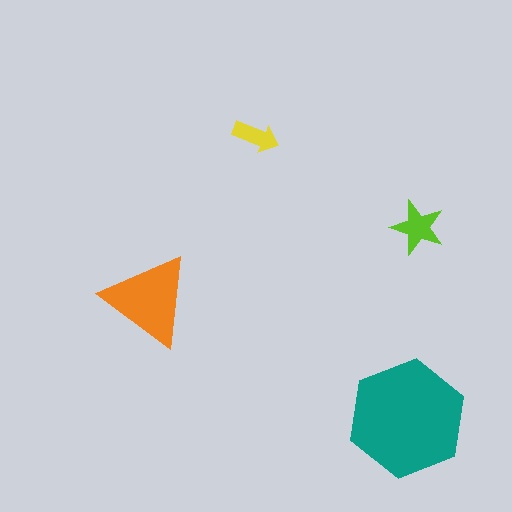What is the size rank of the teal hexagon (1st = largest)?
1st.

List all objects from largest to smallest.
The teal hexagon, the orange triangle, the lime star, the yellow arrow.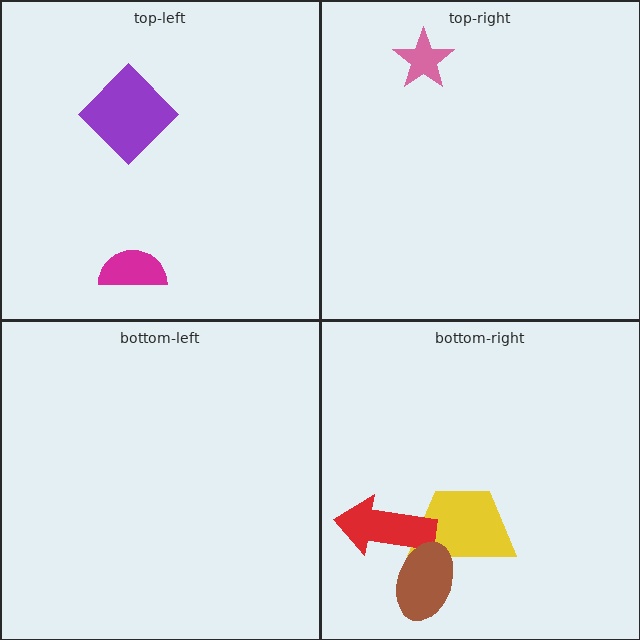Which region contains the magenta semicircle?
The top-left region.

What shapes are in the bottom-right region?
The yellow trapezoid, the red arrow, the brown ellipse.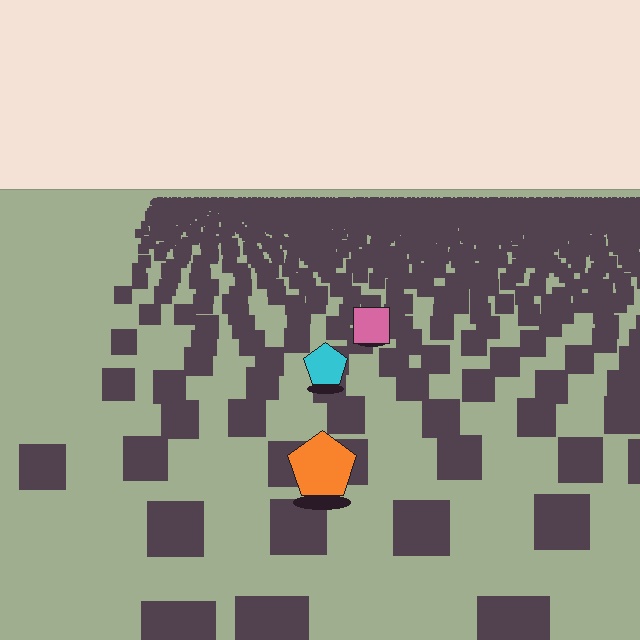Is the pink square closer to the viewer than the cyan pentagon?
No. The cyan pentagon is closer — you can tell from the texture gradient: the ground texture is coarser near it.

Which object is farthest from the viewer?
The pink square is farthest from the viewer. It appears smaller and the ground texture around it is denser.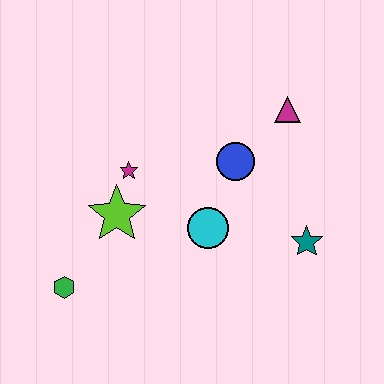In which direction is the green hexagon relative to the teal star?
The green hexagon is to the left of the teal star.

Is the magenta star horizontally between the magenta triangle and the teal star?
No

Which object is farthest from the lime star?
The magenta triangle is farthest from the lime star.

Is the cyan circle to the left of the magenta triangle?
Yes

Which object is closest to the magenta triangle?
The blue circle is closest to the magenta triangle.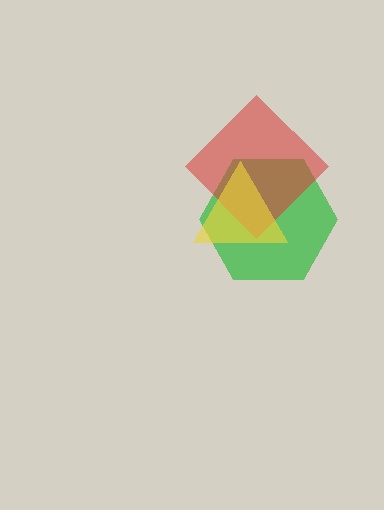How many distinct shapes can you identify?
There are 3 distinct shapes: a green hexagon, a red diamond, a yellow triangle.